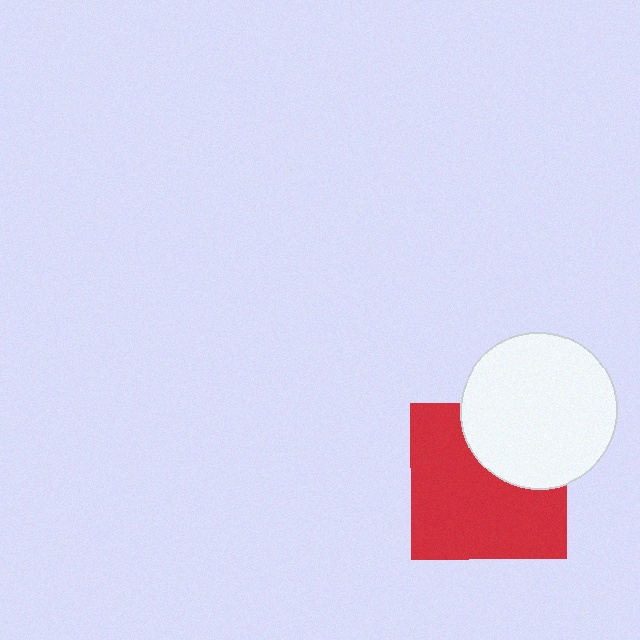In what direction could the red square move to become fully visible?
The red square could move down. That would shift it out from behind the white circle entirely.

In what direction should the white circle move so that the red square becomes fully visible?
The white circle should move up. That is the shortest direction to clear the overlap and leave the red square fully visible.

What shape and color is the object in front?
The object in front is a white circle.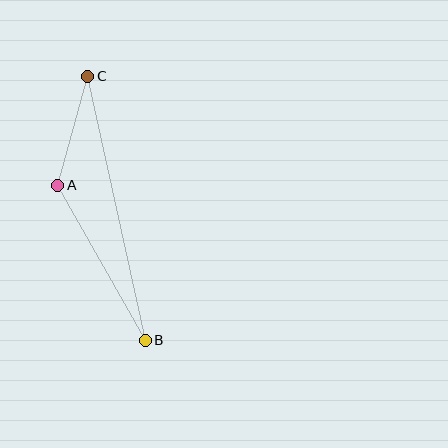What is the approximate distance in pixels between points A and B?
The distance between A and B is approximately 178 pixels.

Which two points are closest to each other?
Points A and C are closest to each other.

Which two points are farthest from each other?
Points B and C are farthest from each other.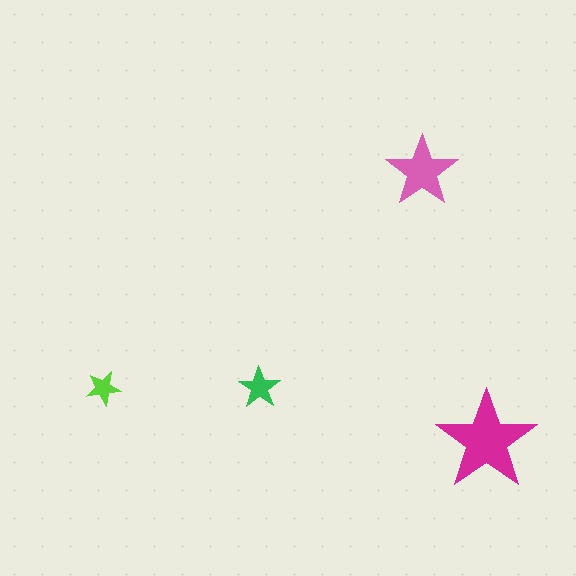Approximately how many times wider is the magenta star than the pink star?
About 1.5 times wider.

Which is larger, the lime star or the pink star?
The pink one.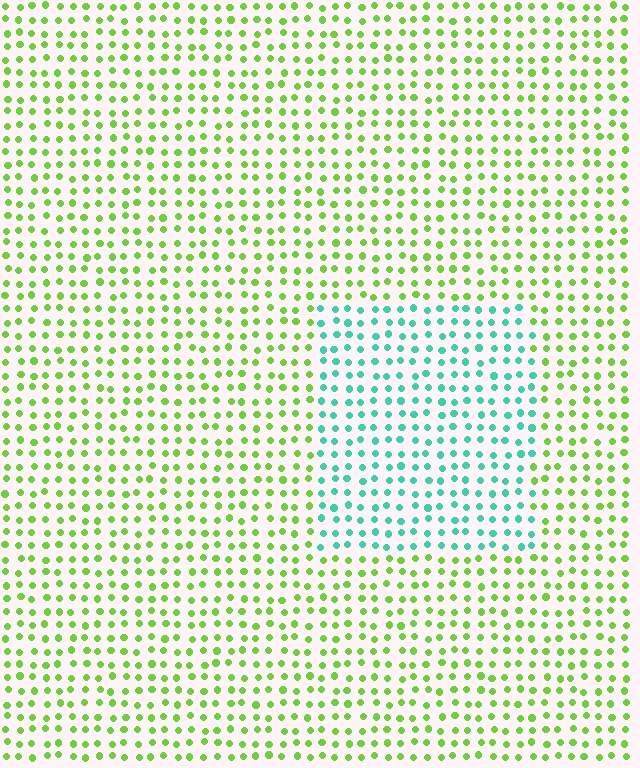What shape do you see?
I see a rectangle.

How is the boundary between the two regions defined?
The boundary is defined purely by a slight shift in hue (about 63 degrees). Spacing, size, and orientation are identical on both sides.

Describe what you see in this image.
The image is filled with small lime elements in a uniform arrangement. A rectangle-shaped region is visible where the elements are tinted to a slightly different hue, forming a subtle color boundary.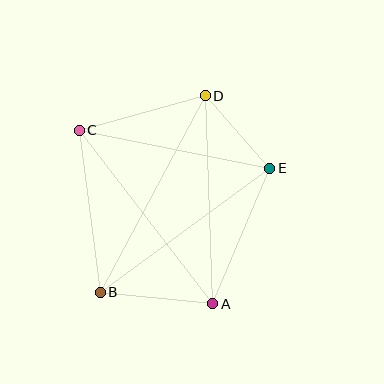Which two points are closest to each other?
Points D and E are closest to each other.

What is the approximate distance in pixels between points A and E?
The distance between A and E is approximately 147 pixels.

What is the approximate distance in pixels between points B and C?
The distance between B and C is approximately 164 pixels.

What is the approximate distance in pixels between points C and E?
The distance between C and E is approximately 194 pixels.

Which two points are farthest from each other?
Points B and D are farthest from each other.